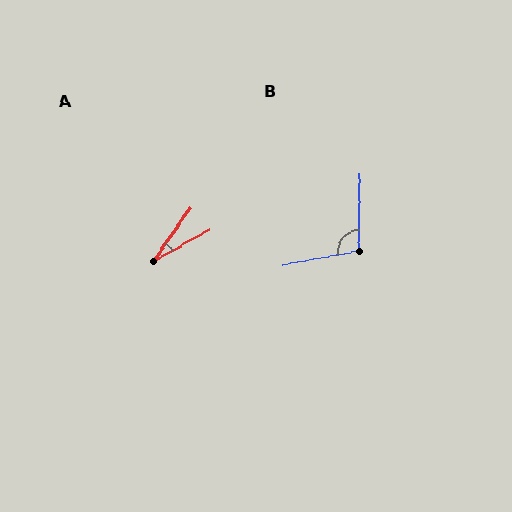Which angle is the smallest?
A, at approximately 26 degrees.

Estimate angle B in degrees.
Approximately 101 degrees.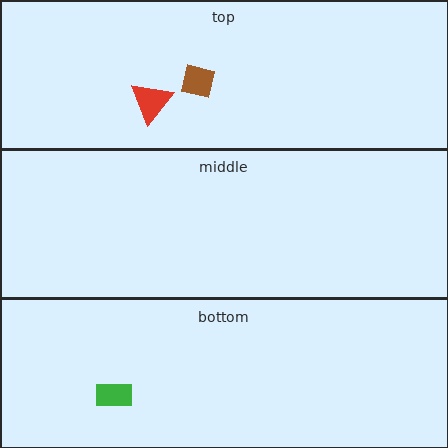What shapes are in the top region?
The brown square, the red triangle.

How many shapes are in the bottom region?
1.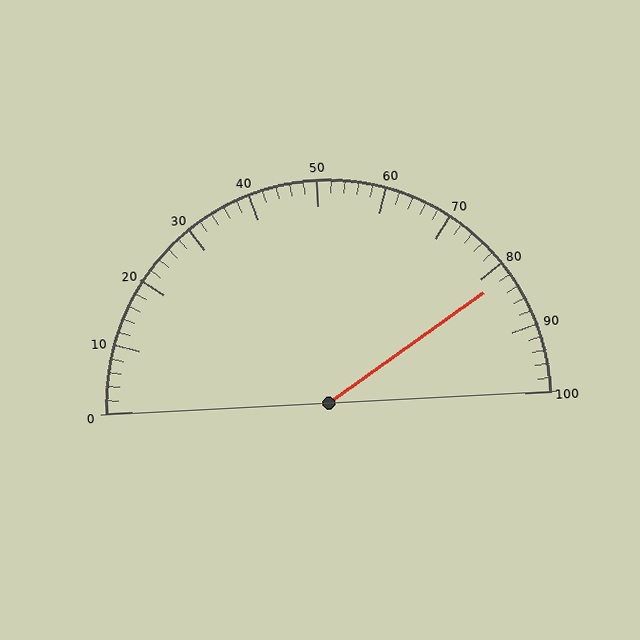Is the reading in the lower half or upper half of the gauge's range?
The reading is in the upper half of the range (0 to 100).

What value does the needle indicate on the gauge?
The needle indicates approximately 82.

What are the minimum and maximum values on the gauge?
The gauge ranges from 0 to 100.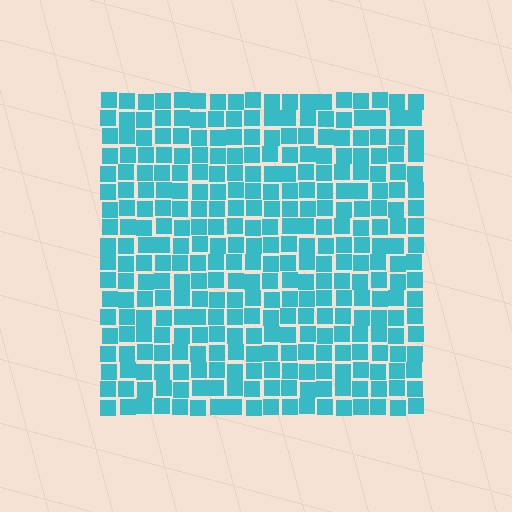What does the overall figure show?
The overall figure shows a square.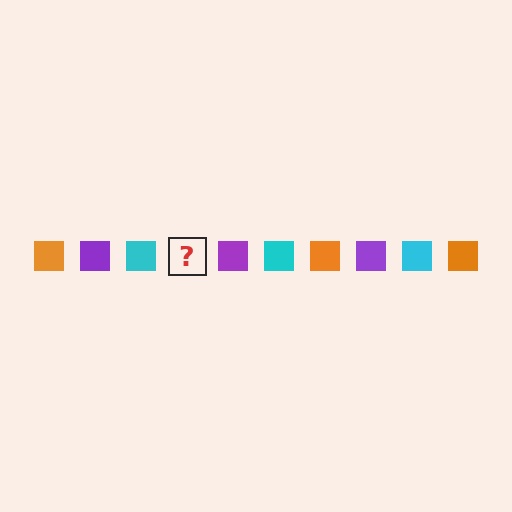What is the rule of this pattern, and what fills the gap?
The rule is that the pattern cycles through orange, purple, cyan squares. The gap should be filled with an orange square.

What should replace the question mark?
The question mark should be replaced with an orange square.